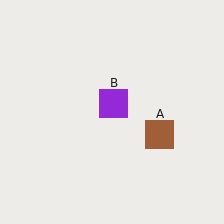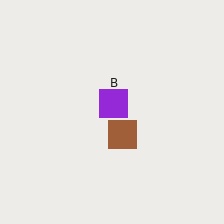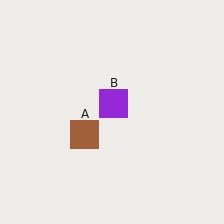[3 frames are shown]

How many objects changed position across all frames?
1 object changed position: brown square (object A).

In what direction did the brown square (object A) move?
The brown square (object A) moved left.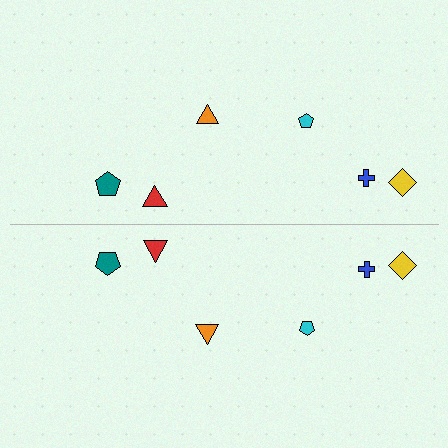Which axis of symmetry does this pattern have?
The pattern has a horizontal axis of symmetry running through the center of the image.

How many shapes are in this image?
There are 12 shapes in this image.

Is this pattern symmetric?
Yes, this pattern has bilateral (reflection) symmetry.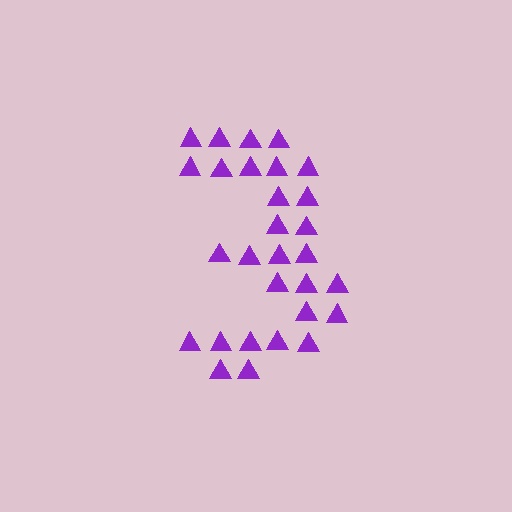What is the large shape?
The large shape is the digit 3.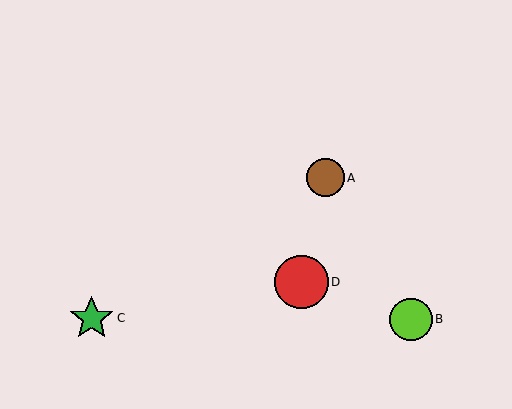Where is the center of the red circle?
The center of the red circle is at (302, 282).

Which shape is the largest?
The red circle (labeled D) is the largest.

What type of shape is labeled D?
Shape D is a red circle.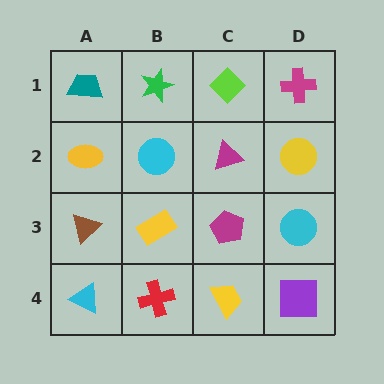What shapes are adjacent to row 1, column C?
A magenta triangle (row 2, column C), a green star (row 1, column B), a magenta cross (row 1, column D).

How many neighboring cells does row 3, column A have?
3.